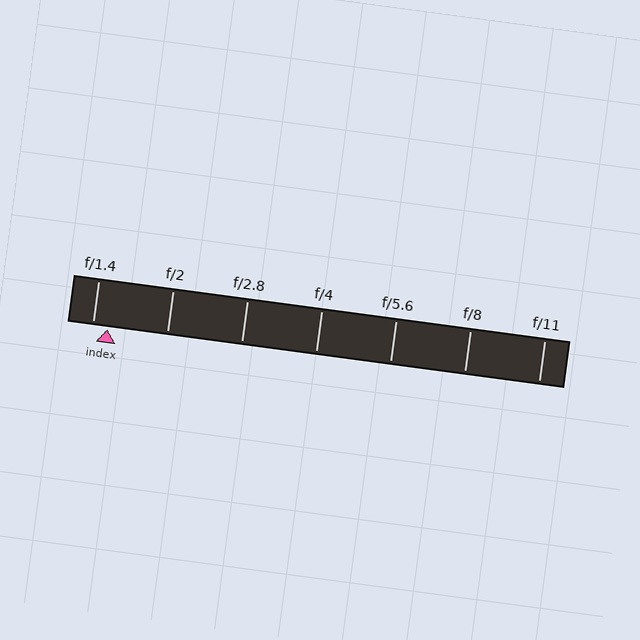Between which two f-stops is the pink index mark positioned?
The index mark is between f/1.4 and f/2.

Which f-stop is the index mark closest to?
The index mark is closest to f/1.4.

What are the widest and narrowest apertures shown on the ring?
The widest aperture shown is f/1.4 and the narrowest is f/11.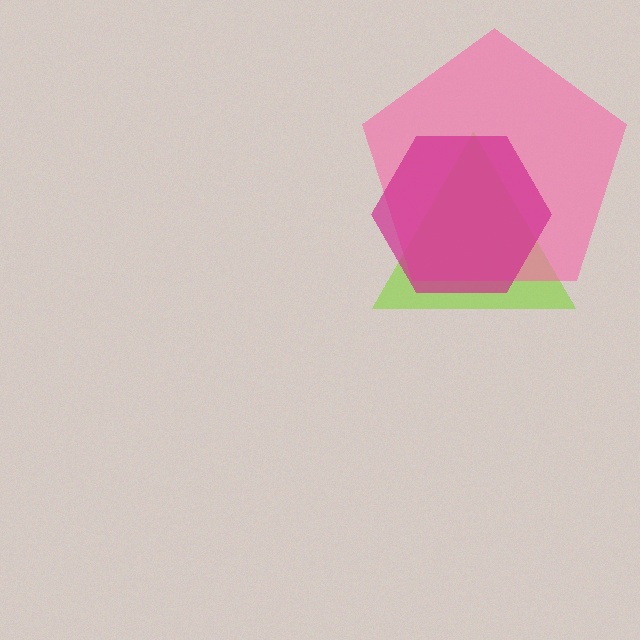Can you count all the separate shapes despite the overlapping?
Yes, there are 3 separate shapes.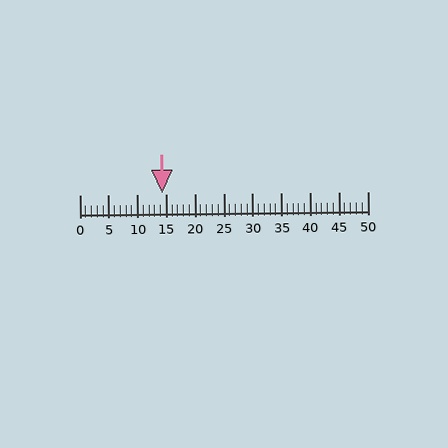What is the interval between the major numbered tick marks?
The major tick marks are spaced 5 units apart.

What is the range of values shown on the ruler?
The ruler shows values from 0 to 50.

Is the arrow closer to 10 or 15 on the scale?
The arrow is closer to 15.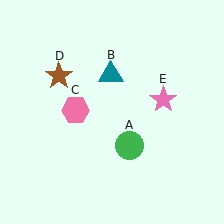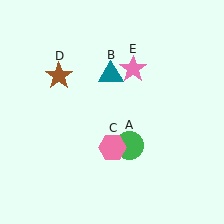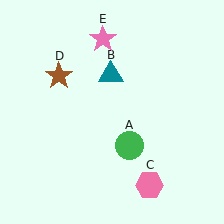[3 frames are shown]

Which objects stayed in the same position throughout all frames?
Green circle (object A) and teal triangle (object B) and brown star (object D) remained stationary.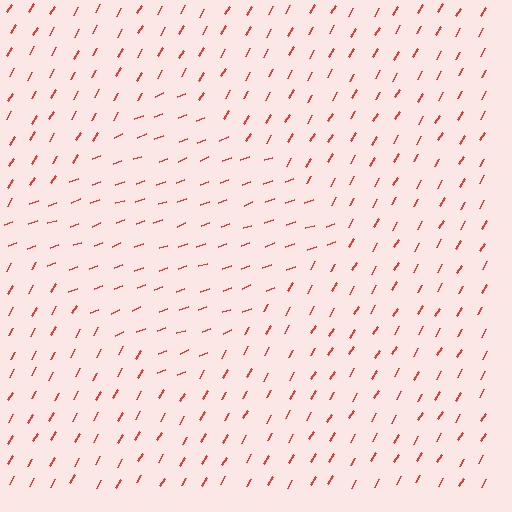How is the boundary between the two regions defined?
The boundary is defined purely by a change in line orientation (approximately 40 degrees difference). All lines are the same color and thickness.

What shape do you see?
I see a diamond.